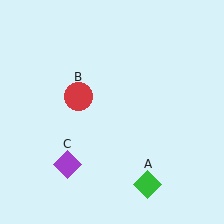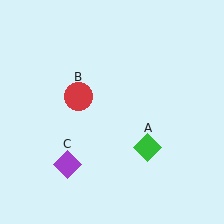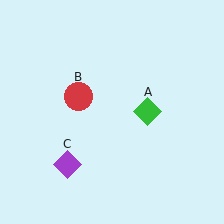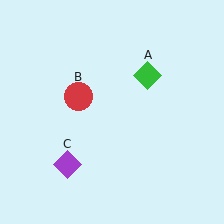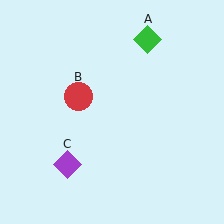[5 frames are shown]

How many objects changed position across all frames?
1 object changed position: green diamond (object A).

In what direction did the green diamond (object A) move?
The green diamond (object A) moved up.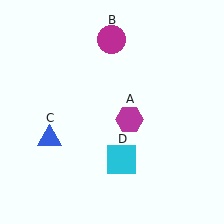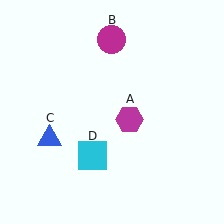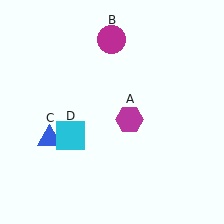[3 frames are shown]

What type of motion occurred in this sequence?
The cyan square (object D) rotated clockwise around the center of the scene.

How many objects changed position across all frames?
1 object changed position: cyan square (object D).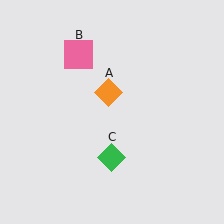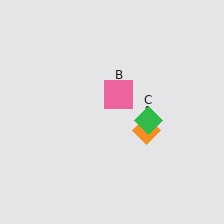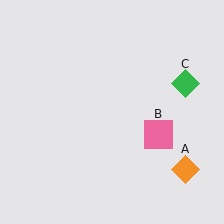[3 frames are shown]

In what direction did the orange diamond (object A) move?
The orange diamond (object A) moved down and to the right.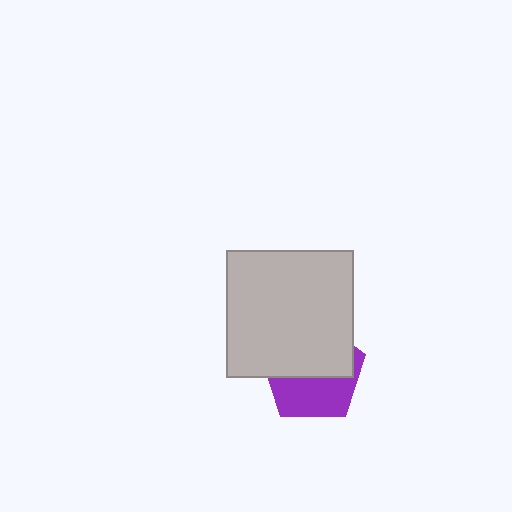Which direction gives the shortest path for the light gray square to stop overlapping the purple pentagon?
Moving up gives the shortest separation.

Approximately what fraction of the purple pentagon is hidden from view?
Roughly 55% of the purple pentagon is hidden behind the light gray square.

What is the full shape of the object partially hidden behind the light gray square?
The partially hidden object is a purple pentagon.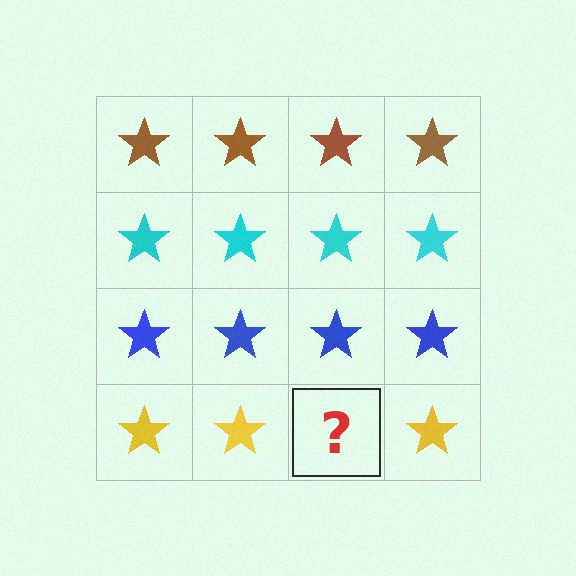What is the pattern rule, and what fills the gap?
The rule is that each row has a consistent color. The gap should be filled with a yellow star.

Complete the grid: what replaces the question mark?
The question mark should be replaced with a yellow star.